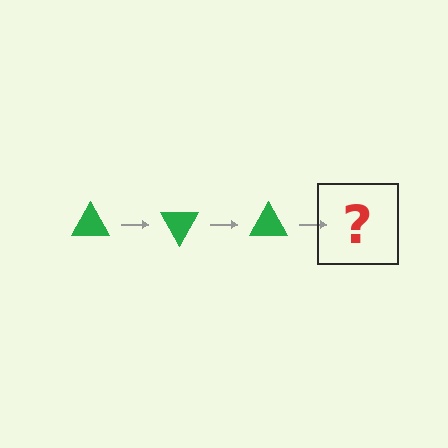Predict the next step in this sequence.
The next step is a green triangle rotated 180 degrees.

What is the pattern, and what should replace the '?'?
The pattern is that the triangle rotates 60 degrees each step. The '?' should be a green triangle rotated 180 degrees.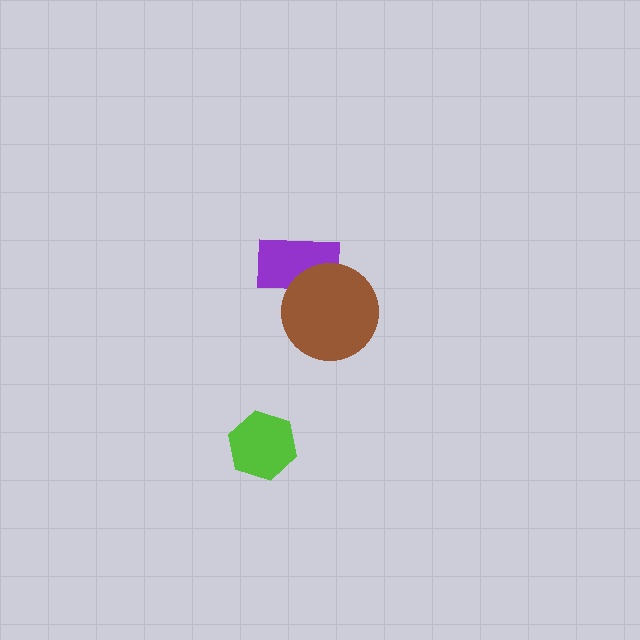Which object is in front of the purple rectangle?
The brown circle is in front of the purple rectangle.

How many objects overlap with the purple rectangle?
1 object overlaps with the purple rectangle.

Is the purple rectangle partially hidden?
Yes, it is partially covered by another shape.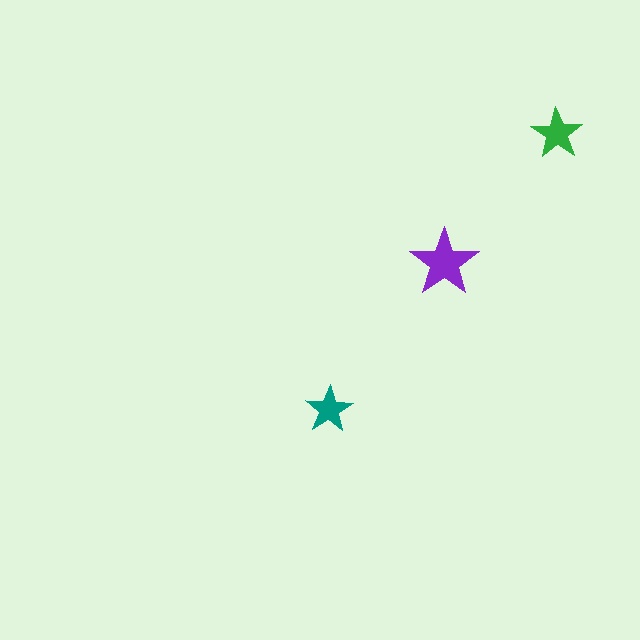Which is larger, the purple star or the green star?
The purple one.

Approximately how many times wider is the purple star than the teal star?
About 1.5 times wider.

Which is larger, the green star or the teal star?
The green one.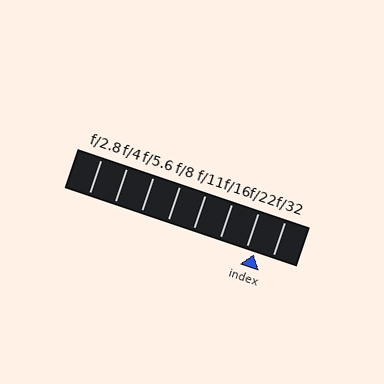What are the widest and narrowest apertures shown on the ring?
The widest aperture shown is f/2.8 and the narrowest is f/32.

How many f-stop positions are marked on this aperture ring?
There are 8 f-stop positions marked.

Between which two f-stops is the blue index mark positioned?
The index mark is between f/22 and f/32.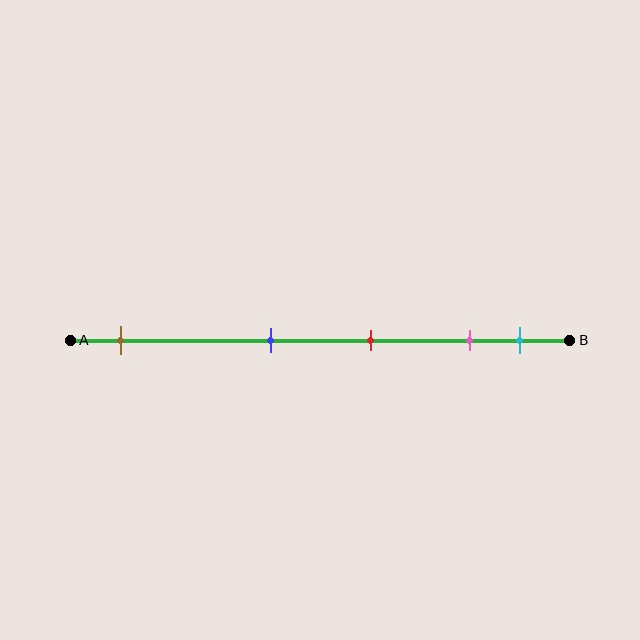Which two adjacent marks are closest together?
The pink and cyan marks are the closest adjacent pair.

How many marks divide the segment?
There are 5 marks dividing the segment.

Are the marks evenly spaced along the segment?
No, the marks are not evenly spaced.